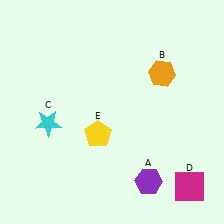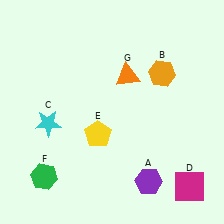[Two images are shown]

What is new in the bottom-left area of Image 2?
A green hexagon (F) was added in the bottom-left area of Image 2.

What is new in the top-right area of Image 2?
An orange triangle (G) was added in the top-right area of Image 2.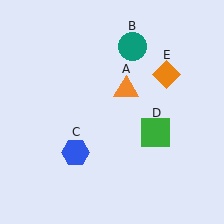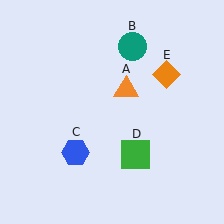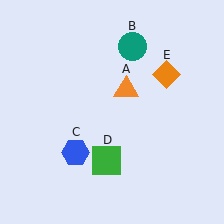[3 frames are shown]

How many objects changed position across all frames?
1 object changed position: green square (object D).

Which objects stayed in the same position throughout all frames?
Orange triangle (object A) and teal circle (object B) and blue hexagon (object C) and orange diamond (object E) remained stationary.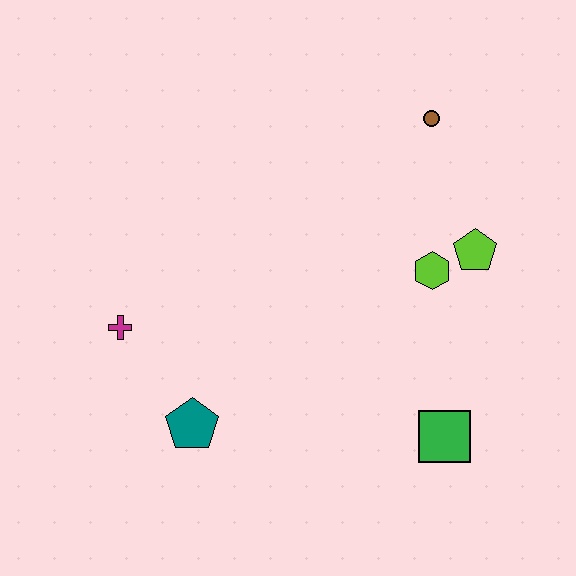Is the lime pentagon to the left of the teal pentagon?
No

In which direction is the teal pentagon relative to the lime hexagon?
The teal pentagon is to the left of the lime hexagon.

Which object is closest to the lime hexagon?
The lime pentagon is closest to the lime hexagon.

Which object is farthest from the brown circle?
The teal pentagon is farthest from the brown circle.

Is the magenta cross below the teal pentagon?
No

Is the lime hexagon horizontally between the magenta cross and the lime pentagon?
Yes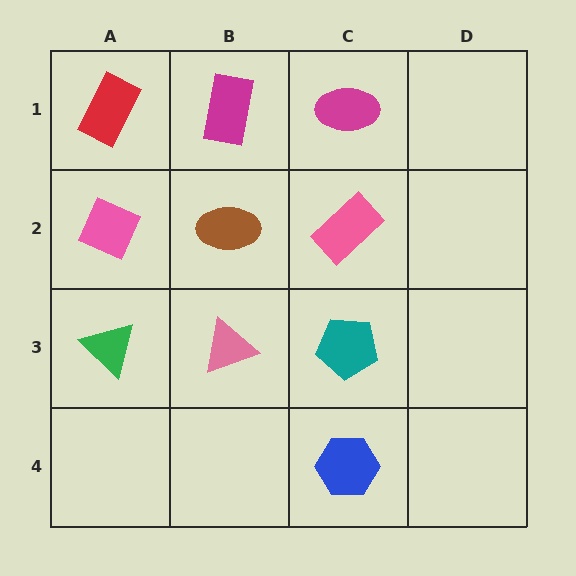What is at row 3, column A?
A green triangle.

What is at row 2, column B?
A brown ellipse.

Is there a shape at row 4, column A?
No, that cell is empty.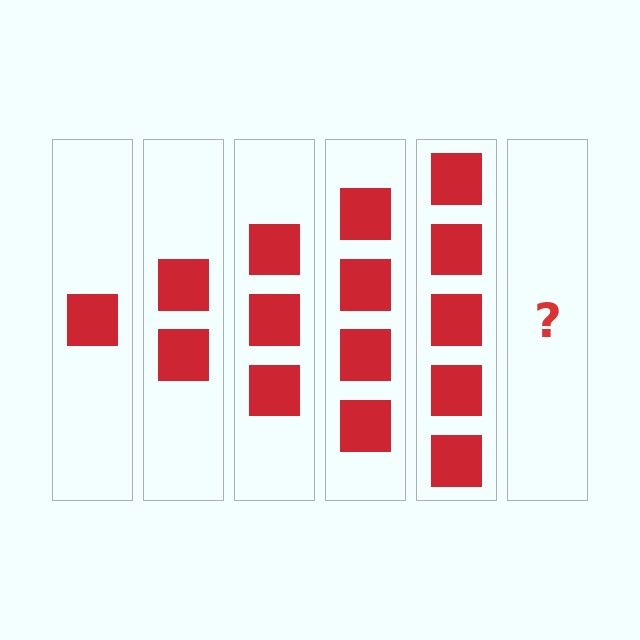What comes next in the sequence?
The next element should be 6 squares.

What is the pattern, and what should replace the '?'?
The pattern is that each step adds one more square. The '?' should be 6 squares.